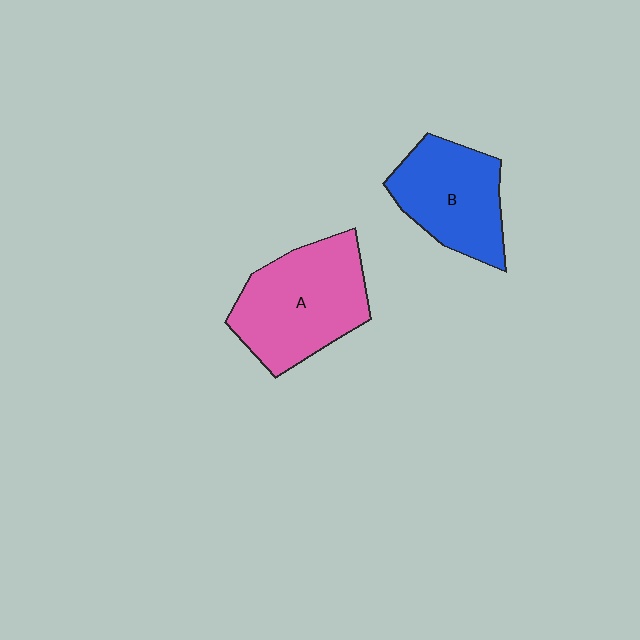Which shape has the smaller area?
Shape B (blue).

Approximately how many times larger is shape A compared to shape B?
Approximately 1.3 times.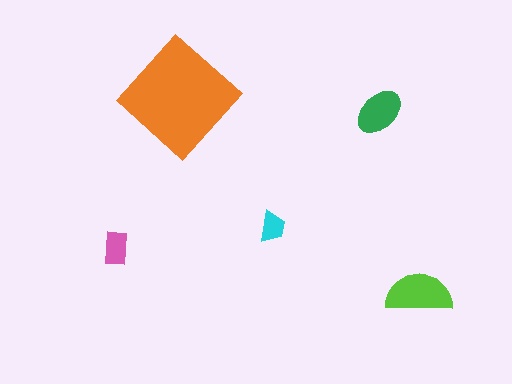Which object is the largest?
The orange diamond.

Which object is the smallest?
The cyan trapezoid.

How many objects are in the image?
There are 5 objects in the image.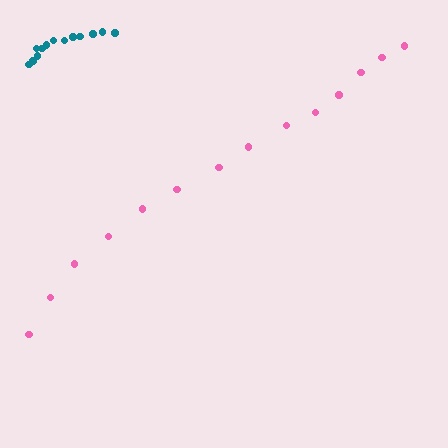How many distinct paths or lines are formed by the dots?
There are 2 distinct paths.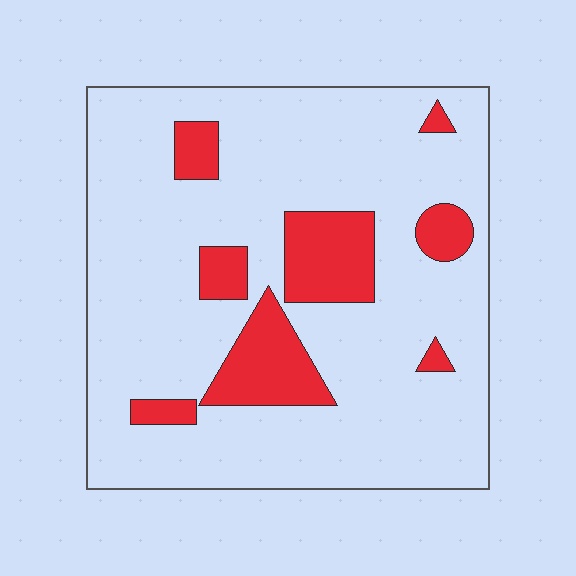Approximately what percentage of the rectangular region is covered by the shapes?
Approximately 15%.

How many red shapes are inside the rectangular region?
8.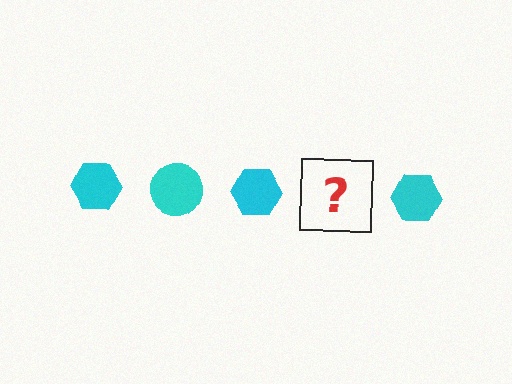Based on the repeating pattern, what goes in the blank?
The blank should be a cyan circle.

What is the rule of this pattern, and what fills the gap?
The rule is that the pattern cycles through hexagon, circle shapes in cyan. The gap should be filled with a cyan circle.